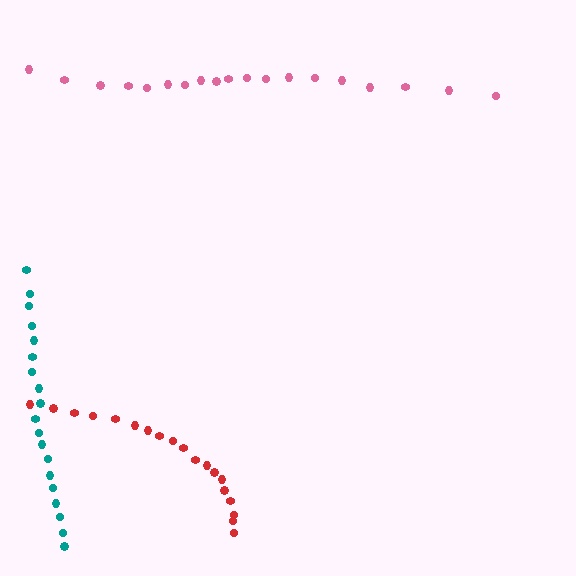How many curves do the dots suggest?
There are 3 distinct paths.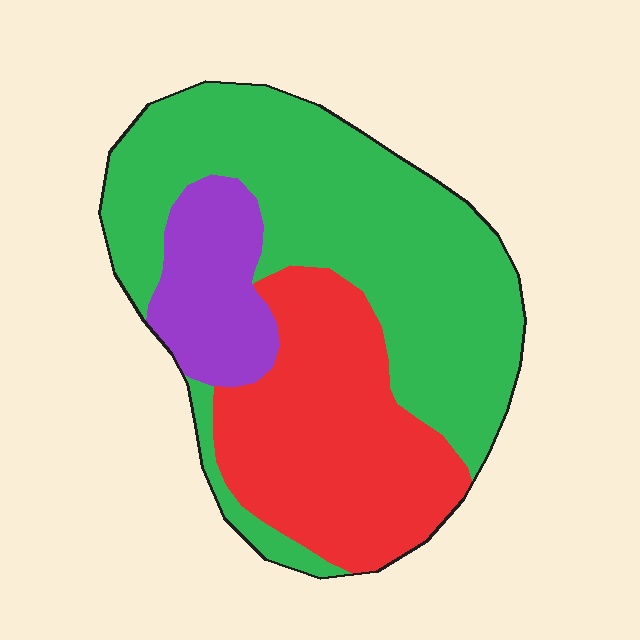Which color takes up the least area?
Purple, at roughly 15%.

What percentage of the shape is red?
Red takes up about one third (1/3) of the shape.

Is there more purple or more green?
Green.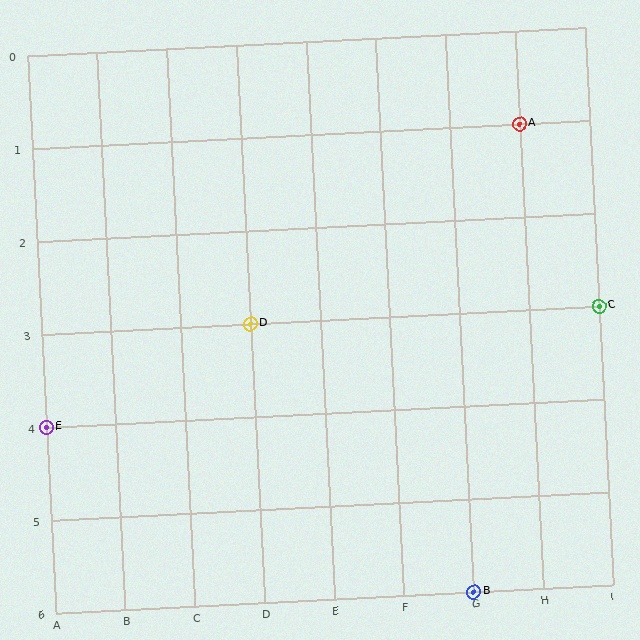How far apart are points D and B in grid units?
Points D and B are 3 columns and 3 rows apart (about 4.2 grid units diagonally).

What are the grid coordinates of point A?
Point A is at grid coordinates (H, 1).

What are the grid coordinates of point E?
Point E is at grid coordinates (A, 4).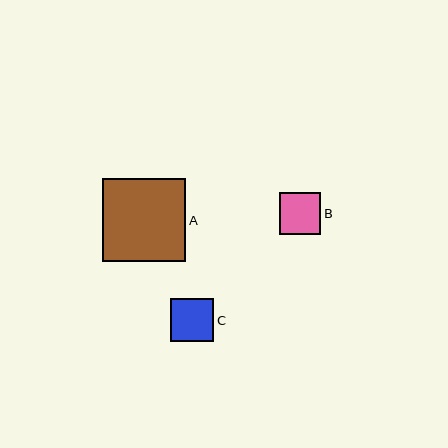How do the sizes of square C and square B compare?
Square C and square B are approximately the same size.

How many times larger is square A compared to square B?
Square A is approximately 2.0 times the size of square B.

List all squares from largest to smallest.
From largest to smallest: A, C, B.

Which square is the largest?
Square A is the largest with a size of approximately 83 pixels.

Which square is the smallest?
Square B is the smallest with a size of approximately 42 pixels.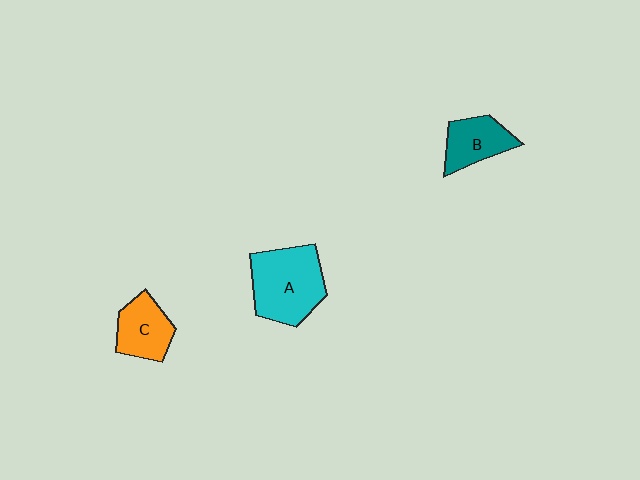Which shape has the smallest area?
Shape B (teal).